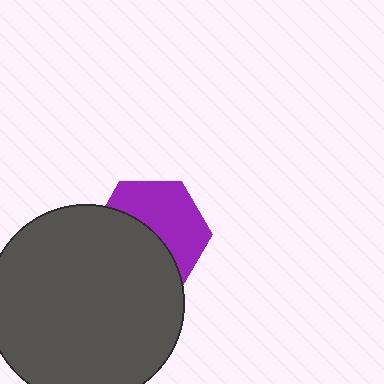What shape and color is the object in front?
The object in front is a dark gray circle.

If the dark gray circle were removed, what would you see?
You would see the complete purple hexagon.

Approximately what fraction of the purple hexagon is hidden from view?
Roughly 49% of the purple hexagon is hidden behind the dark gray circle.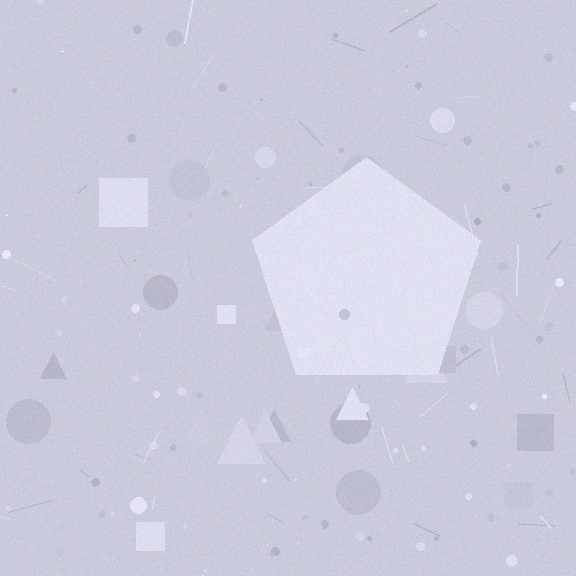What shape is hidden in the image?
A pentagon is hidden in the image.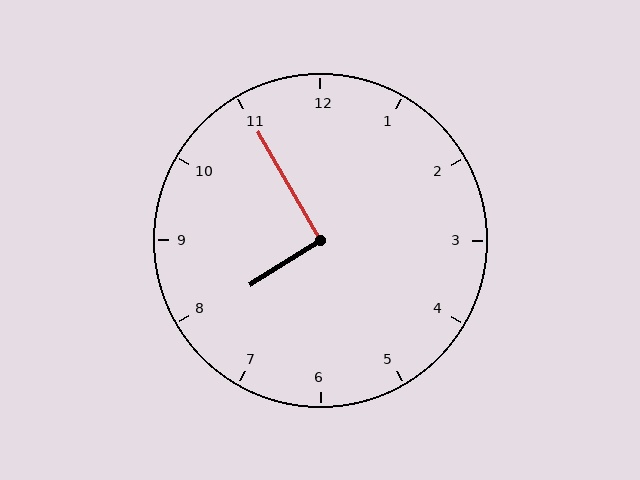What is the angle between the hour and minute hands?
Approximately 92 degrees.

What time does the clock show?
7:55.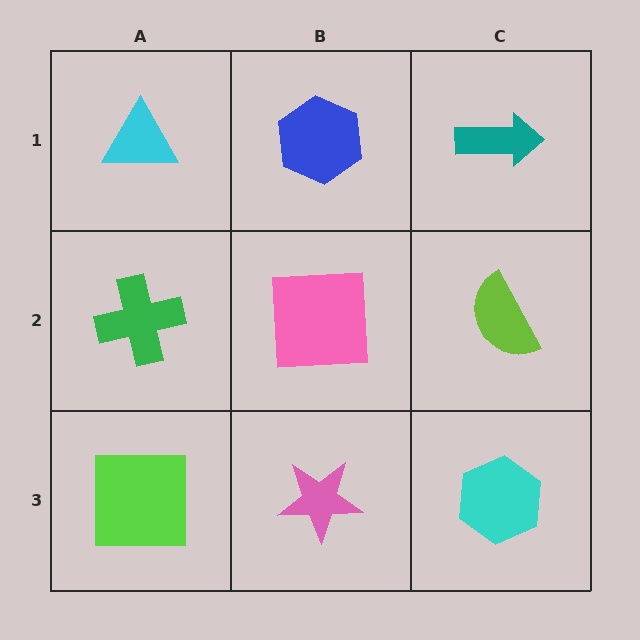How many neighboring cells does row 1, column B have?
3.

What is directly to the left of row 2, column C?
A pink square.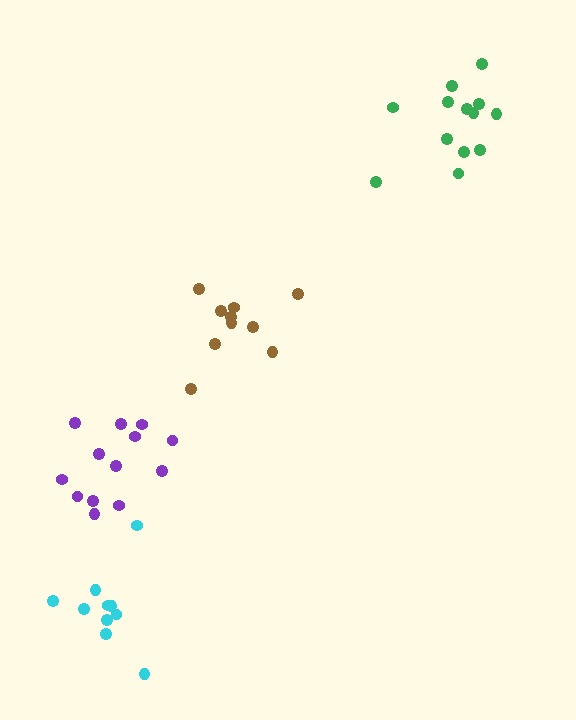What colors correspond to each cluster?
The clusters are colored: purple, cyan, brown, green.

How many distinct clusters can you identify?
There are 4 distinct clusters.